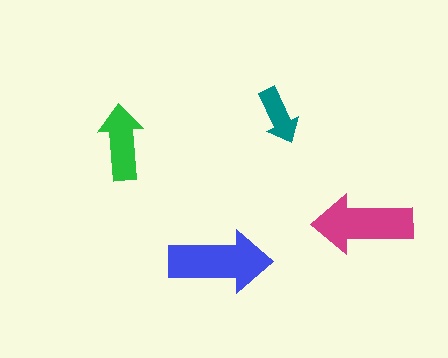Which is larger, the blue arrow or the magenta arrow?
The blue one.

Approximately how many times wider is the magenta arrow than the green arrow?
About 1.5 times wider.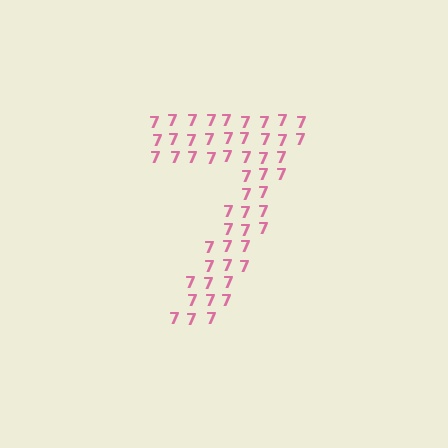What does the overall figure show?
The overall figure shows the digit 7.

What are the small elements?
The small elements are digit 7's.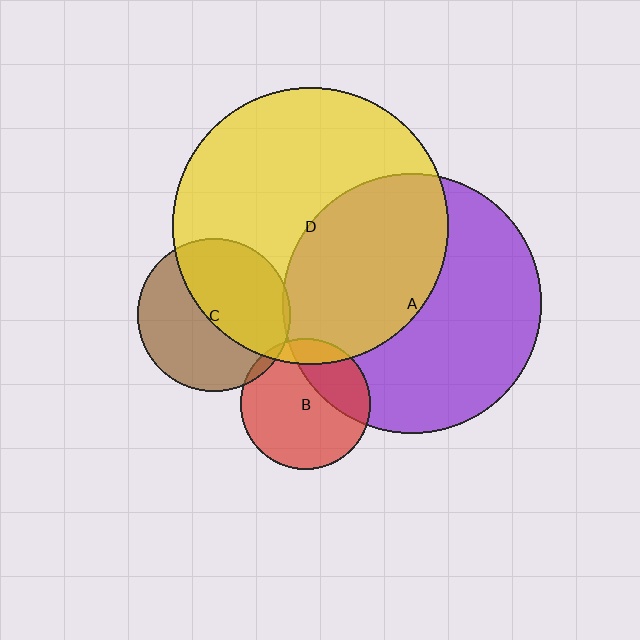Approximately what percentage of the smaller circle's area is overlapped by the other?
Approximately 30%.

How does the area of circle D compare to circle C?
Approximately 3.3 times.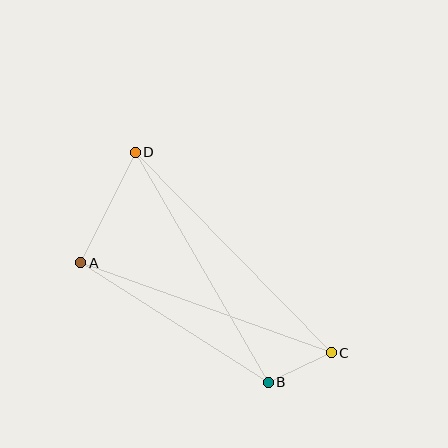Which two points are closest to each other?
Points B and C are closest to each other.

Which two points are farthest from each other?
Points C and D are farthest from each other.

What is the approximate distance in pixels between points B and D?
The distance between B and D is approximately 266 pixels.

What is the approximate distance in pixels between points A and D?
The distance between A and D is approximately 124 pixels.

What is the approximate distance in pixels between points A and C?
The distance between A and C is approximately 266 pixels.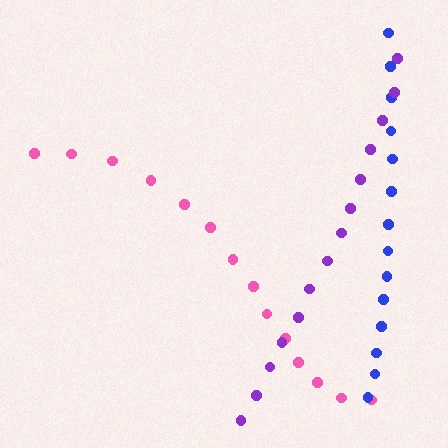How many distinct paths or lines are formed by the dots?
There are 3 distinct paths.